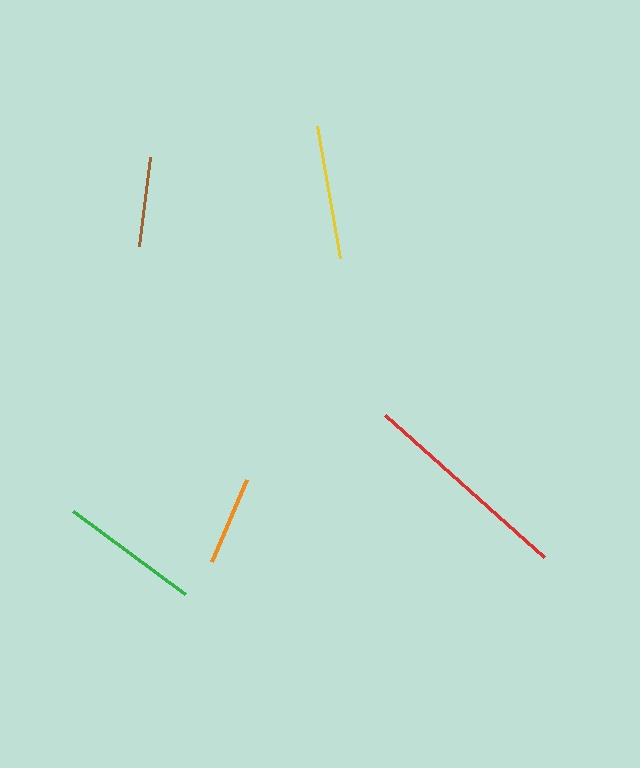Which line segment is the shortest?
The brown line is the shortest at approximately 89 pixels.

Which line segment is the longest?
The red line is the longest at approximately 213 pixels.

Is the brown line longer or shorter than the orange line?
The orange line is longer than the brown line.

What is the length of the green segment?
The green segment is approximately 139 pixels long.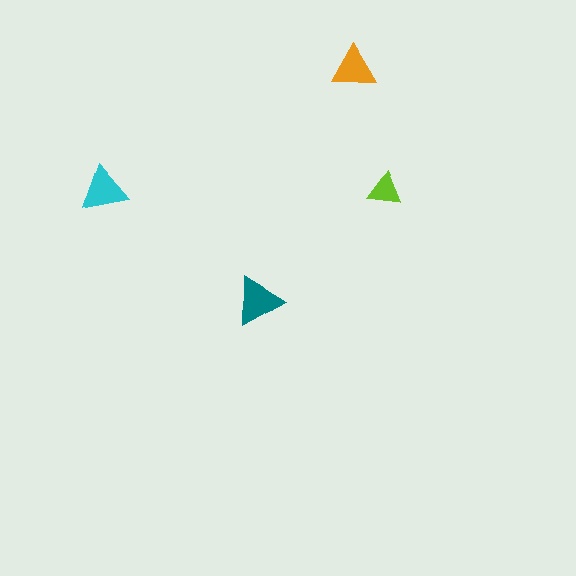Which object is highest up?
The orange triangle is topmost.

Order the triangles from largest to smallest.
the teal one, the cyan one, the orange one, the lime one.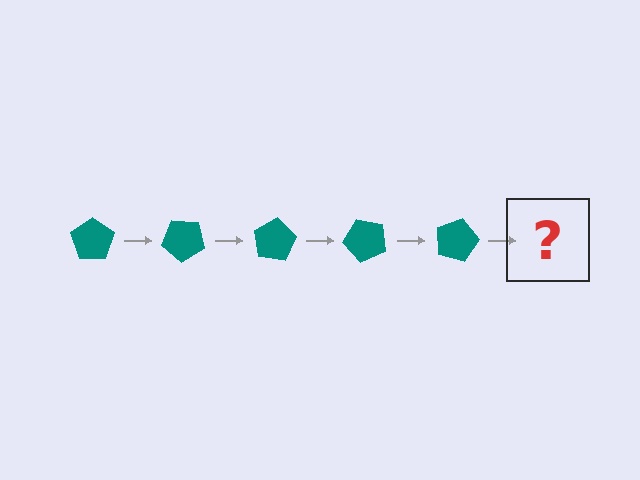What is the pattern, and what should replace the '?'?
The pattern is that the pentagon rotates 40 degrees each step. The '?' should be a teal pentagon rotated 200 degrees.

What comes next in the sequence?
The next element should be a teal pentagon rotated 200 degrees.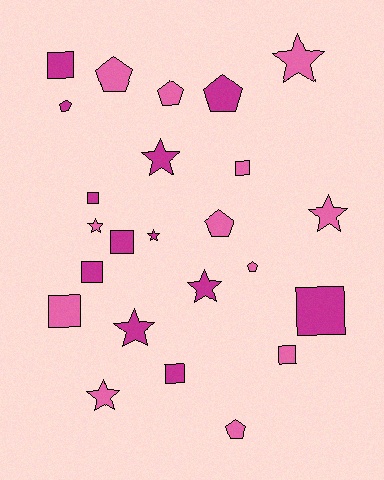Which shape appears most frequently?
Square, with 9 objects.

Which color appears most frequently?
Pink, with 12 objects.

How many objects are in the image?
There are 24 objects.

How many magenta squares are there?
There are 6 magenta squares.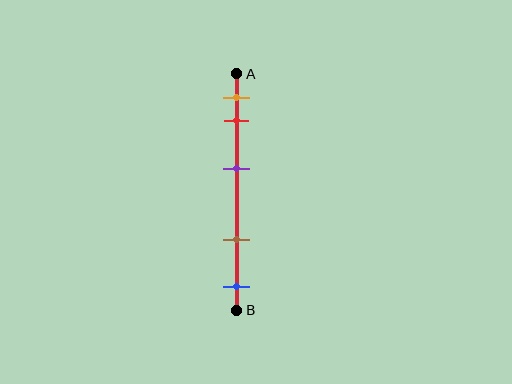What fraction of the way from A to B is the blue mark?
The blue mark is approximately 90% (0.9) of the way from A to B.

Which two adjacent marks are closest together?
The orange and red marks are the closest adjacent pair.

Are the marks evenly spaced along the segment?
No, the marks are not evenly spaced.